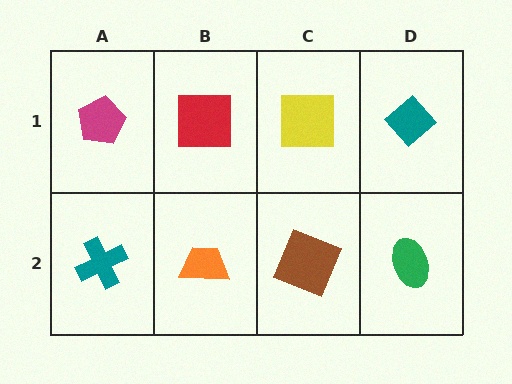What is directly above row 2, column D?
A teal diamond.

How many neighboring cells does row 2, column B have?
3.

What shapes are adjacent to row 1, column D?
A green ellipse (row 2, column D), a yellow square (row 1, column C).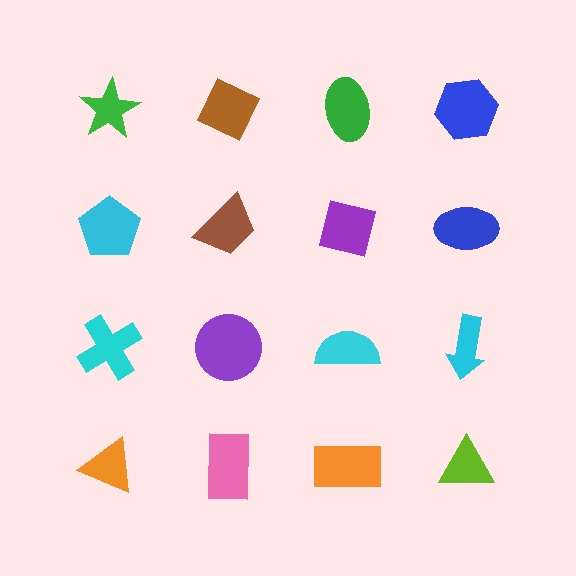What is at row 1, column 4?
A blue hexagon.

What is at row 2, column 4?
A blue ellipse.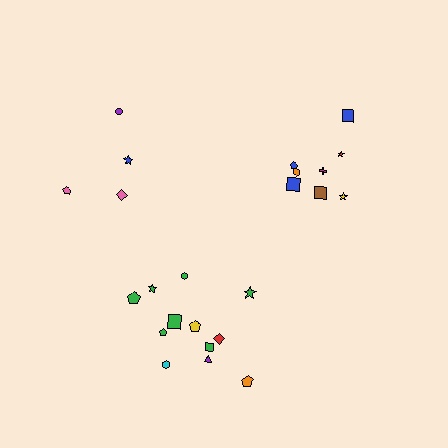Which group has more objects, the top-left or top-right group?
The top-right group.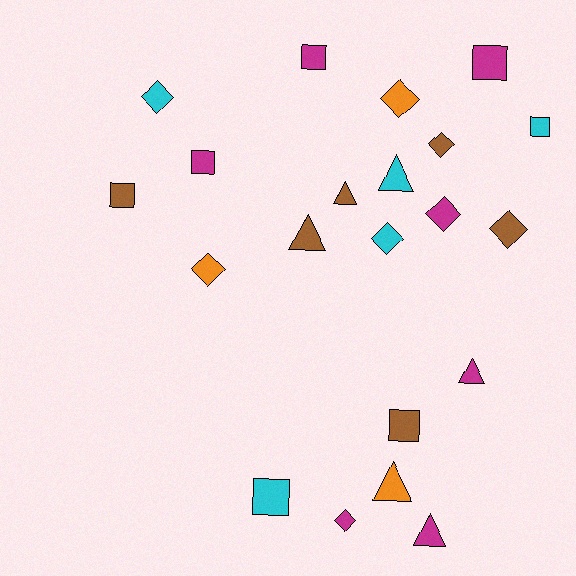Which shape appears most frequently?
Diamond, with 8 objects.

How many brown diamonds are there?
There are 2 brown diamonds.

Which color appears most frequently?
Magenta, with 7 objects.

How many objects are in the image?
There are 21 objects.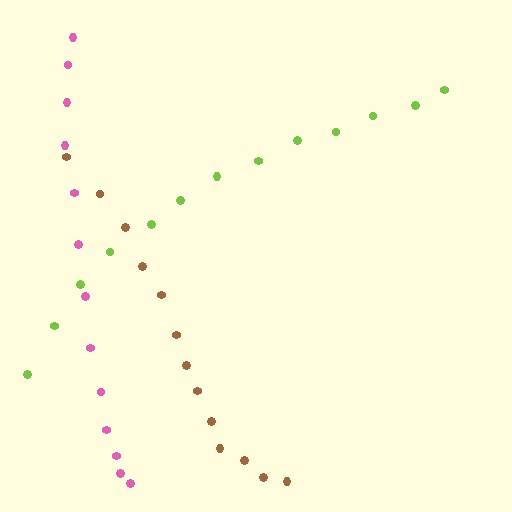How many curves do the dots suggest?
There are 3 distinct paths.